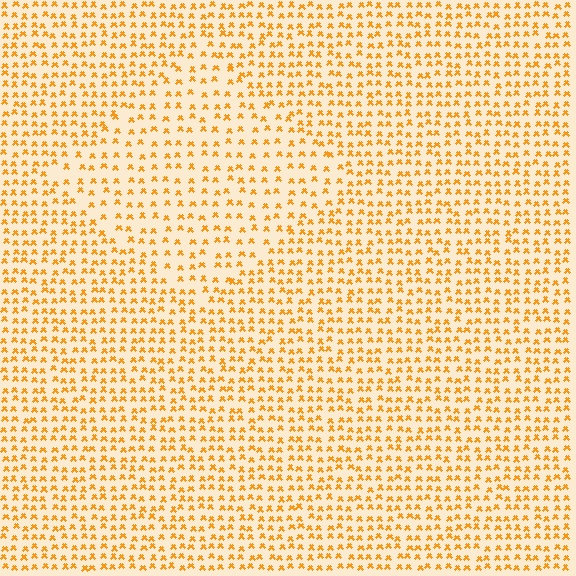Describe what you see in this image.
The image contains small orange elements arranged at two different densities. A diamond-shaped region is visible where the elements are less densely packed than the surrounding area.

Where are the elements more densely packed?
The elements are more densely packed outside the diamond boundary.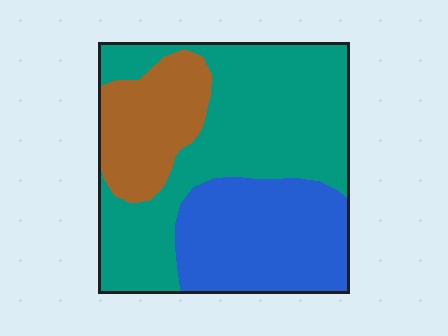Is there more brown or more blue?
Blue.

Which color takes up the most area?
Teal, at roughly 50%.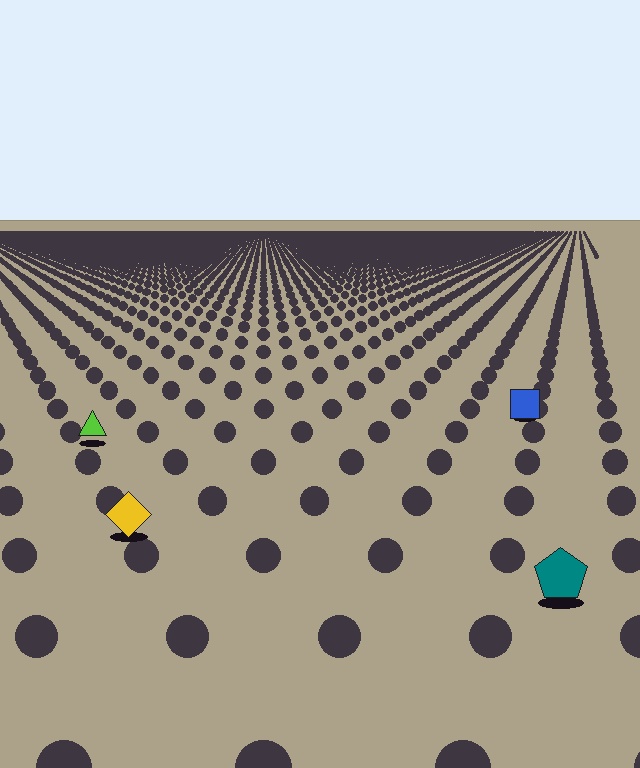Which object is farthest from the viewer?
The blue square is farthest from the viewer. It appears smaller and the ground texture around it is denser.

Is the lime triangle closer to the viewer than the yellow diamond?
No. The yellow diamond is closer — you can tell from the texture gradient: the ground texture is coarser near it.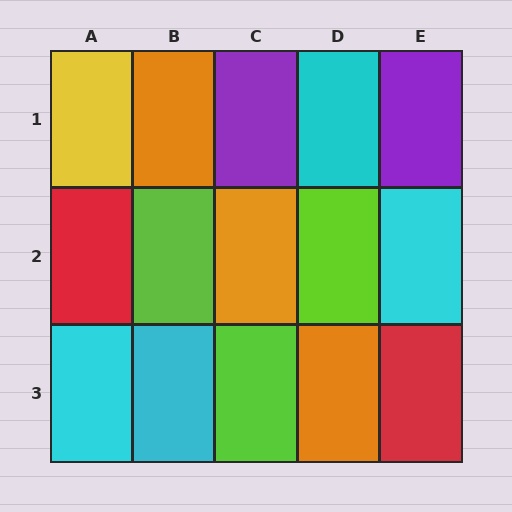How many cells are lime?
3 cells are lime.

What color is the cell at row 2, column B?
Lime.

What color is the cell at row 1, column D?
Cyan.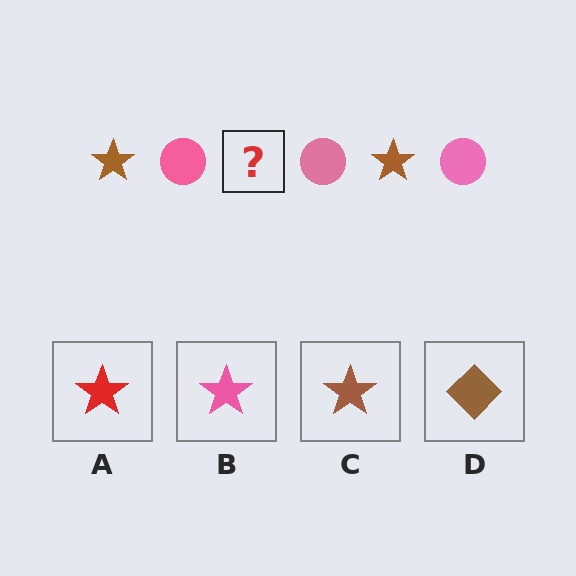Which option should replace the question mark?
Option C.